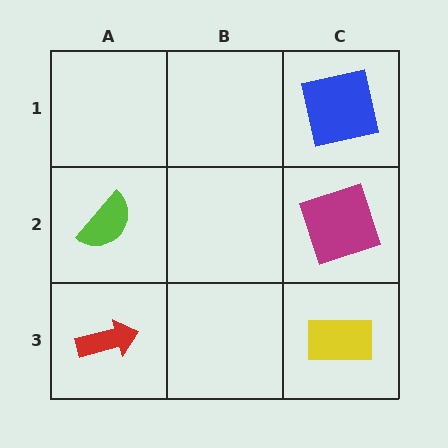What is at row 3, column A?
A red arrow.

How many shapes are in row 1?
1 shape.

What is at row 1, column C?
A blue square.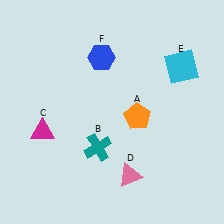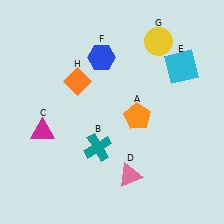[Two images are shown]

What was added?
A yellow circle (G), an orange diamond (H) were added in Image 2.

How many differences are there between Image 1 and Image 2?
There are 2 differences between the two images.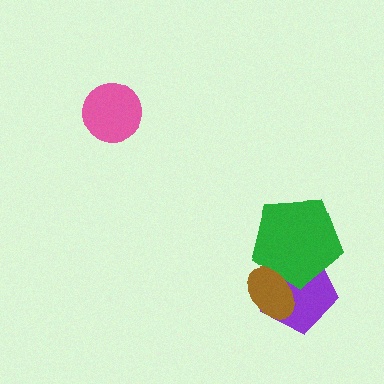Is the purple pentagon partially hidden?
Yes, it is partially covered by another shape.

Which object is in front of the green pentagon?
The brown ellipse is in front of the green pentagon.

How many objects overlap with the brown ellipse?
2 objects overlap with the brown ellipse.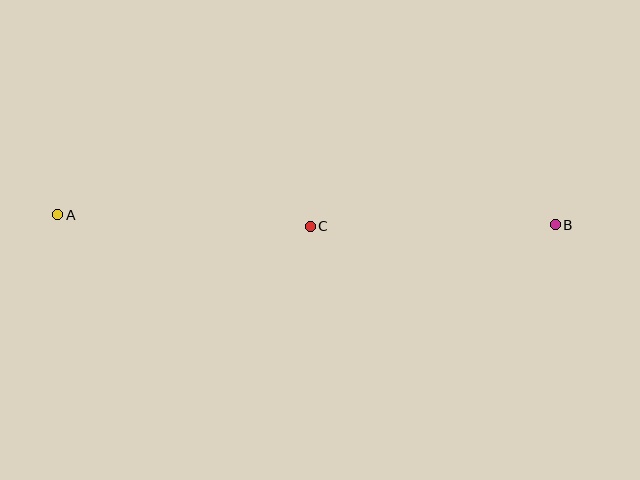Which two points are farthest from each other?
Points A and B are farthest from each other.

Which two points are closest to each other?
Points B and C are closest to each other.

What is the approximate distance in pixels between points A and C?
The distance between A and C is approximately 253 pixels.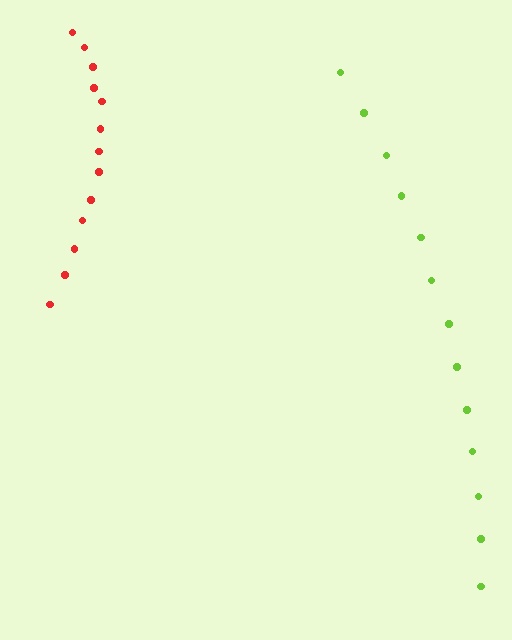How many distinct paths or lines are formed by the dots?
There are 2 distinct paths.